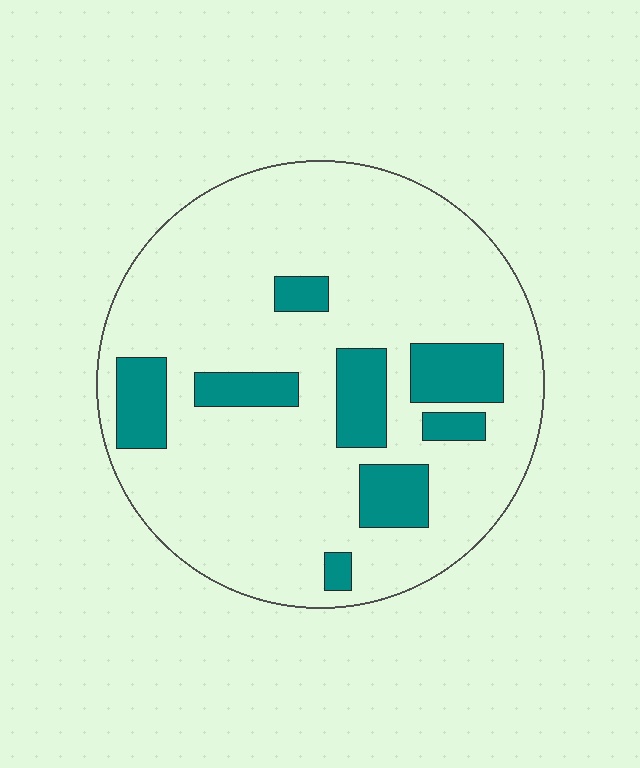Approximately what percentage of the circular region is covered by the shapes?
Approximately 20%.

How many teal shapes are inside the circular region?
8.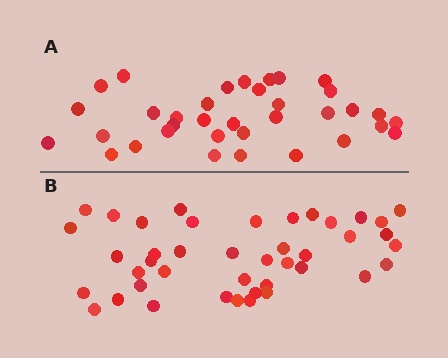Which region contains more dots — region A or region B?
Region B (the bottom region) has more dots.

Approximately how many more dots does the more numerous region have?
Region B has roughly 8 or so more dots than region A.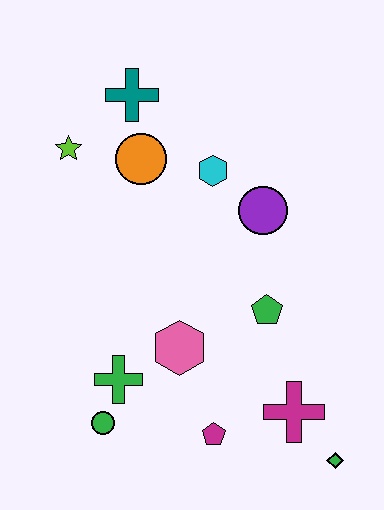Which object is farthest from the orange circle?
The green diamond is farthest from the orange circle.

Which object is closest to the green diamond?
The magenta cross is closest to the green diamond.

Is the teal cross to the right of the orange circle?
No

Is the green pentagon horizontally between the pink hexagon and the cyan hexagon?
No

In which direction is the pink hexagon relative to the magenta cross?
The pink hexagon is to the left of the magenta cross.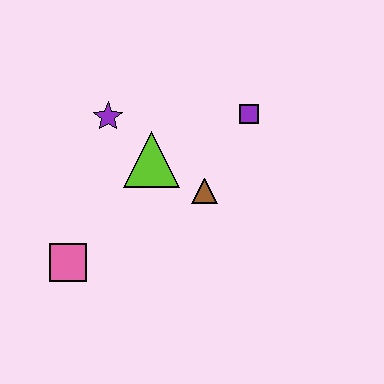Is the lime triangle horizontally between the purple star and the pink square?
No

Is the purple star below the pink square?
No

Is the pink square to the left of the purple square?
Yes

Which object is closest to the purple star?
The lime triangle is closest to the purple star.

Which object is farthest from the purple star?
The pink square is farthest from the purple star.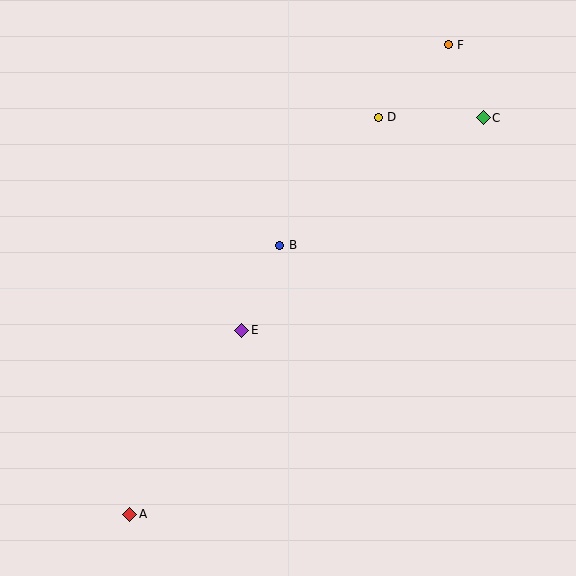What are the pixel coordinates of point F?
Point F is at (448, 45).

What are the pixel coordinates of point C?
Point C is at (483, 118).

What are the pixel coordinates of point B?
Point B is at (279, 245).